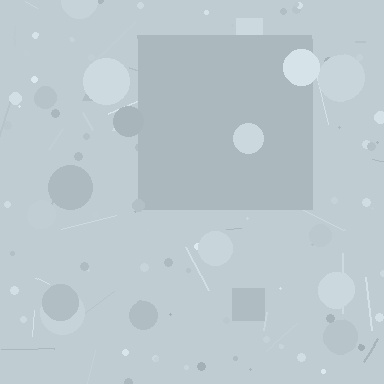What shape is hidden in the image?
A square is hidden in the image.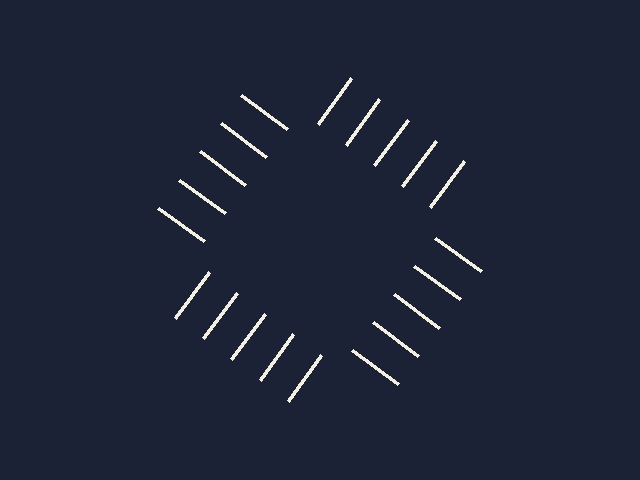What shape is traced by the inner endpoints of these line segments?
An illusory square — the line segments terminate on its edges but no continuous stroke is drawn.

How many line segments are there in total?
20 — 5 along each of the 4 edges.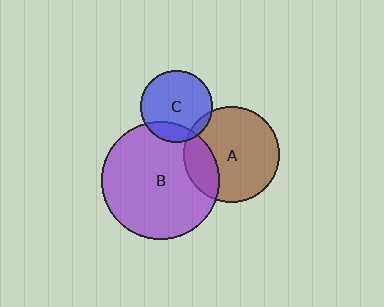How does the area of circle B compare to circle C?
Approximately 2.6 times.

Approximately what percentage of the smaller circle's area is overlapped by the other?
Approximately 20%.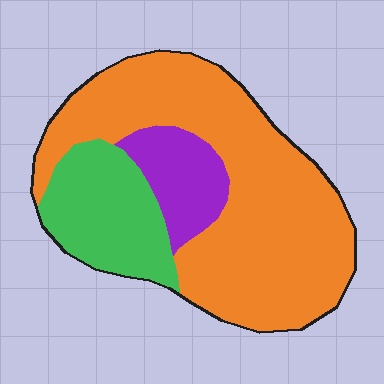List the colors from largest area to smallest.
From largest to smallest: orange, green, purple.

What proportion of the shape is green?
Green covers roughly 20% of the shape.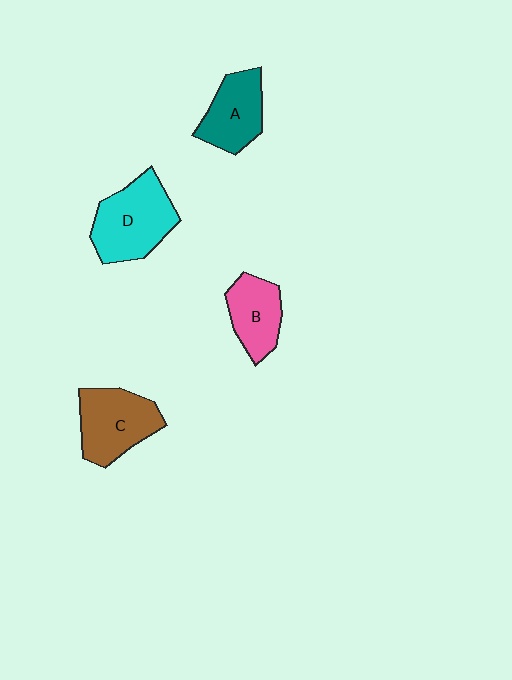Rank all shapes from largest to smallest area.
From largest to smallest: D (cyan), C (brown), A (teal), B (pink).